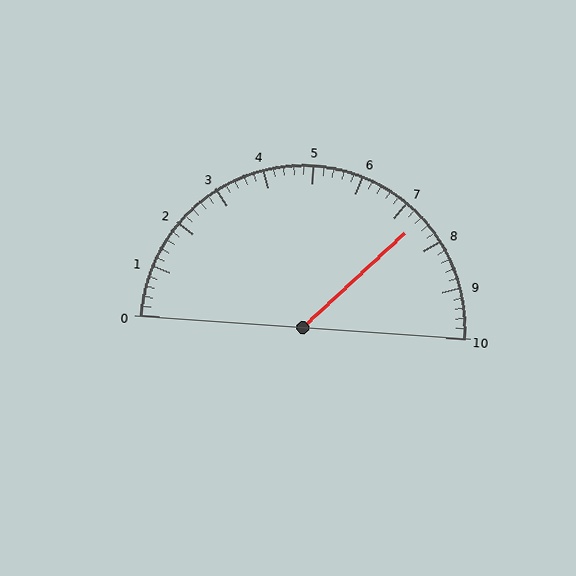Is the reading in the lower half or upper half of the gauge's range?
The reading is in the upper half of the range (0 to 10).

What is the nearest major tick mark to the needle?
The nearest major tick mark is 7.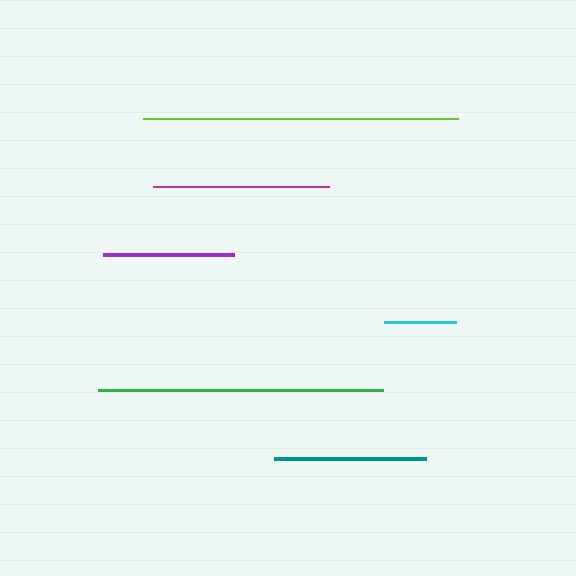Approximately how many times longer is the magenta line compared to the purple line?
The magenta line is approximately 1.3 times the length of the purple line.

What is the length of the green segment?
The green segment is approximately 285 pixels long.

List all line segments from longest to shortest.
From longest to shortest: lime, green, magenta, teal, purple, cyan.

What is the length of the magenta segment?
The magenta segment is approximately 175 pixels long.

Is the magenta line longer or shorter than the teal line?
The magenta line is longer than the teal line.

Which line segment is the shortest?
The cyan line is the shortest at approximately 72 pixels.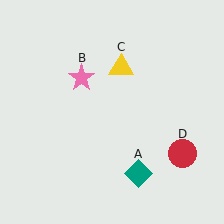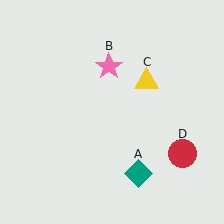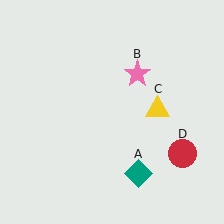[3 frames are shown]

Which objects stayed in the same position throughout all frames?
Teal diamond (object A) and red circle (object D) remained stationary.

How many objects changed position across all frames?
2 objects changed position: pink star (object B), yellow triangle (object C).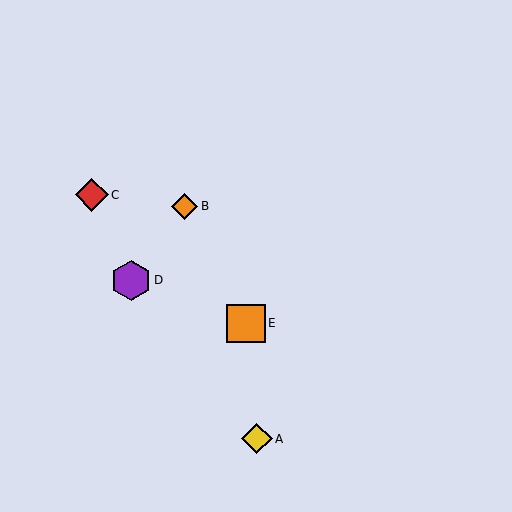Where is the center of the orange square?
The center of the orange square is at (246, 323).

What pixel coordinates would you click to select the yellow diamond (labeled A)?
Click at (257, 439) to select the yellow diamond A.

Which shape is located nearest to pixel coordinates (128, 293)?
The purple hexagon (labeled D) at (131, 280) is nearest to that location.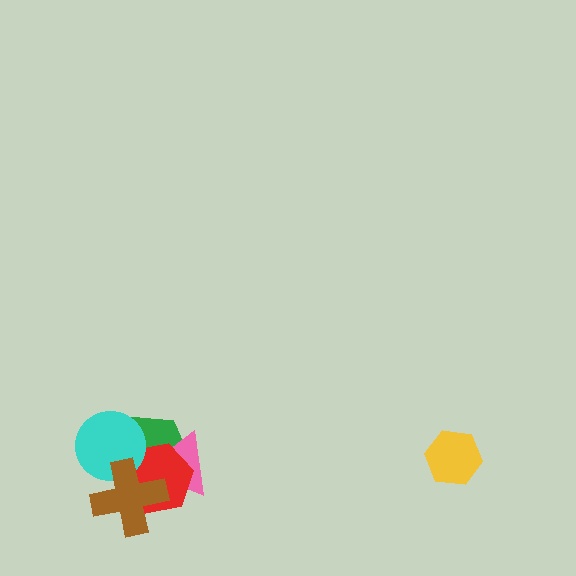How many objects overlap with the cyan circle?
3 objects overlap with the cyan circle.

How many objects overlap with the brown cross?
4 objects overlap with the brown cross.